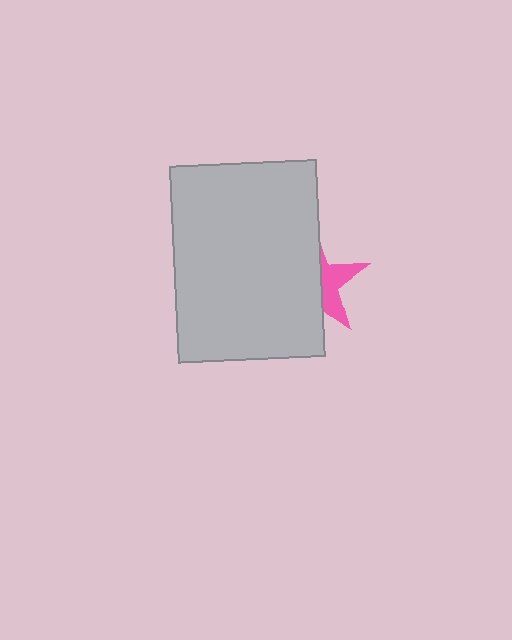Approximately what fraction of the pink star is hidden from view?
Roughly 63% of the pink star is hidden behind the light gray rectangle.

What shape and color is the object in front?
The object in front is a light gray rectangle.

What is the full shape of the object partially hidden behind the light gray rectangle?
The partially hidden object is a pink star.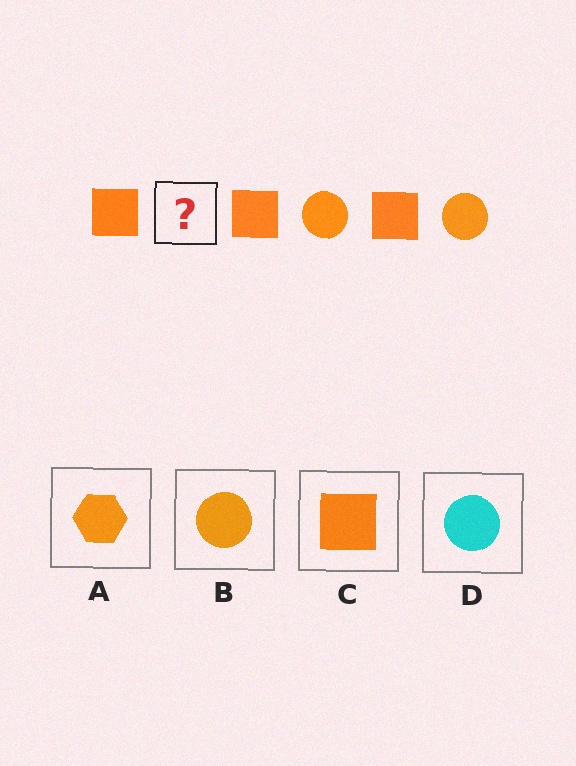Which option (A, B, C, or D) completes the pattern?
B.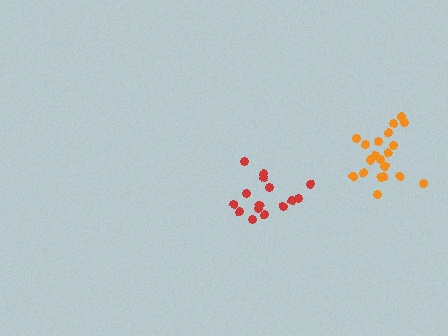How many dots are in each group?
Group 1: 15 dots, Group 2: 20 dots (35 total).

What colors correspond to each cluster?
The clusters are colored: red, orange.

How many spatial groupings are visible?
There are 2 spatial groupings.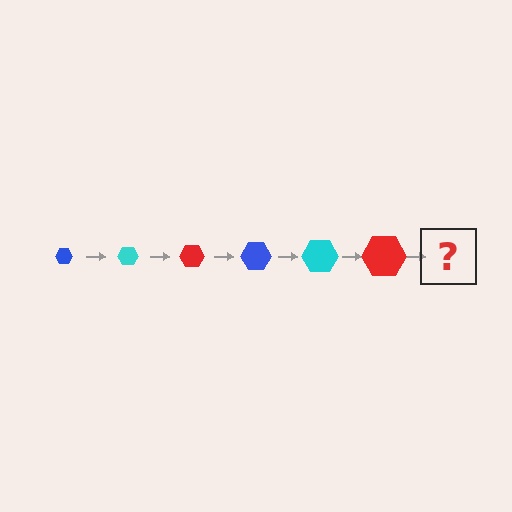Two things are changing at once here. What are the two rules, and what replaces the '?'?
The two rules are that the hexagon grows larger each step and the color cycles through blue, cyan, and red. The '?' should be a blue hexagon, larger than the previous one.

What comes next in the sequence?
The next element should be a blue hexagon, larger than the previous one.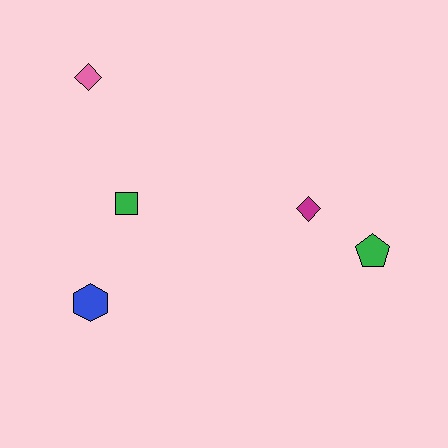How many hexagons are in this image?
There is 1 hexagon.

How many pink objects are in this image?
There is 1 pink object.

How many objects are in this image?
There are 5 objects.